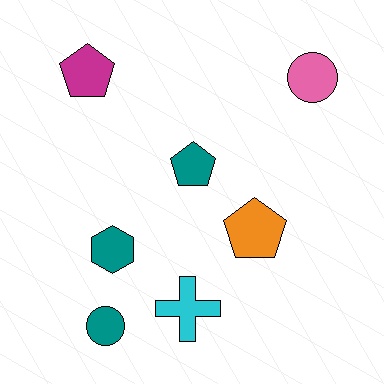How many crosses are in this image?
There is 1 cross.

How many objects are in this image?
There are 7 objects.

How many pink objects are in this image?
There is 1 pink object.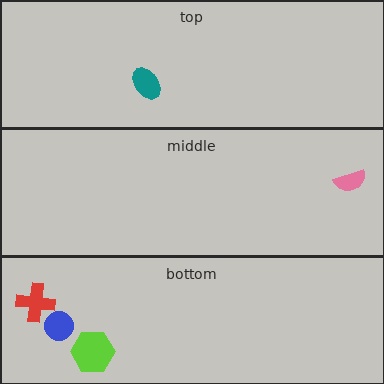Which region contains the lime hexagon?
The bottom region.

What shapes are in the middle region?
The pink semicircle.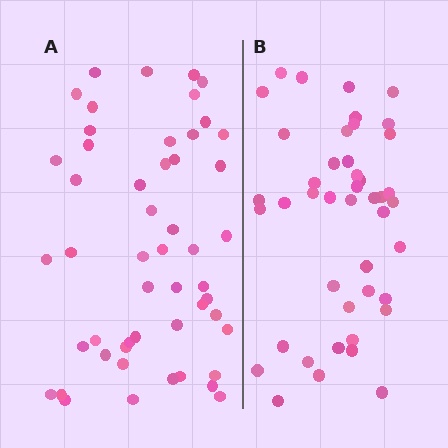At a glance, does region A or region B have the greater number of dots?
Region A (the left region) has more dots.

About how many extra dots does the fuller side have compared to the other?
Region A has roughly 8 or so more dots than region B.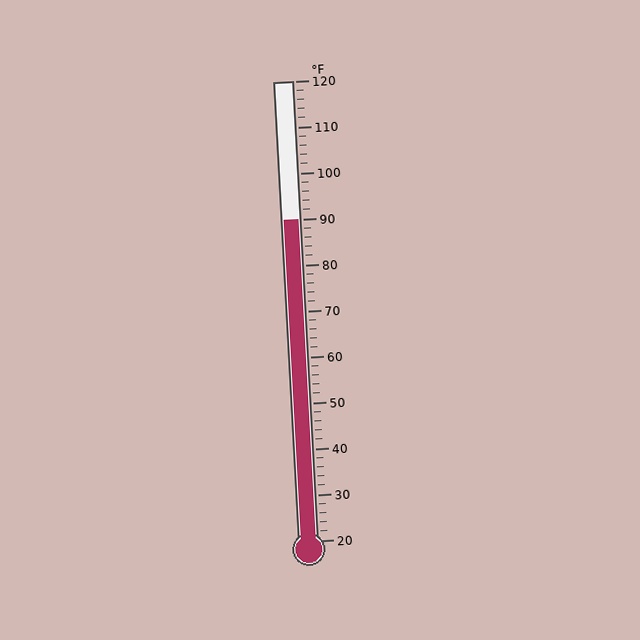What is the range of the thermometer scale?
The thermometer scale ranges from 20°F to 120°F.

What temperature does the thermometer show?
The thermometer shows approximately 90°F.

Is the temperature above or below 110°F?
The temperature is below 110°F.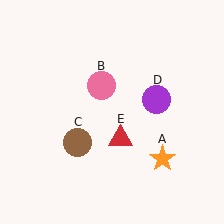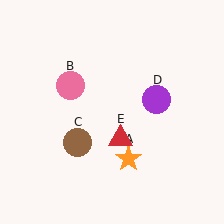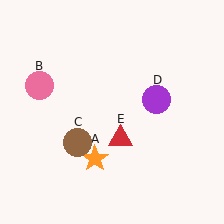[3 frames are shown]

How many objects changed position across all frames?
2 objects changed position: orange star (object A), pink circle (object B).